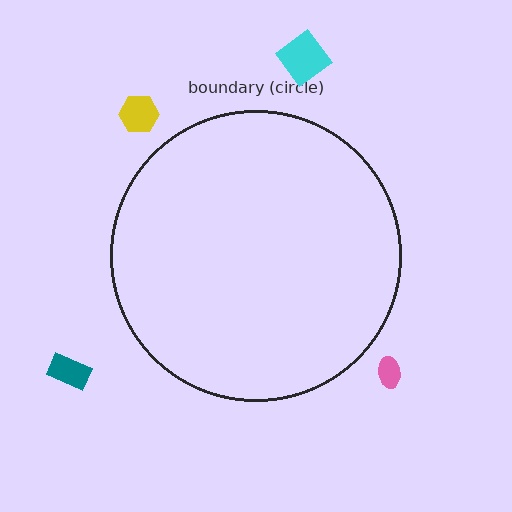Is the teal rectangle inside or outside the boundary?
Outside.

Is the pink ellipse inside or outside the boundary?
Outside.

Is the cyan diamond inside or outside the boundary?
Outside.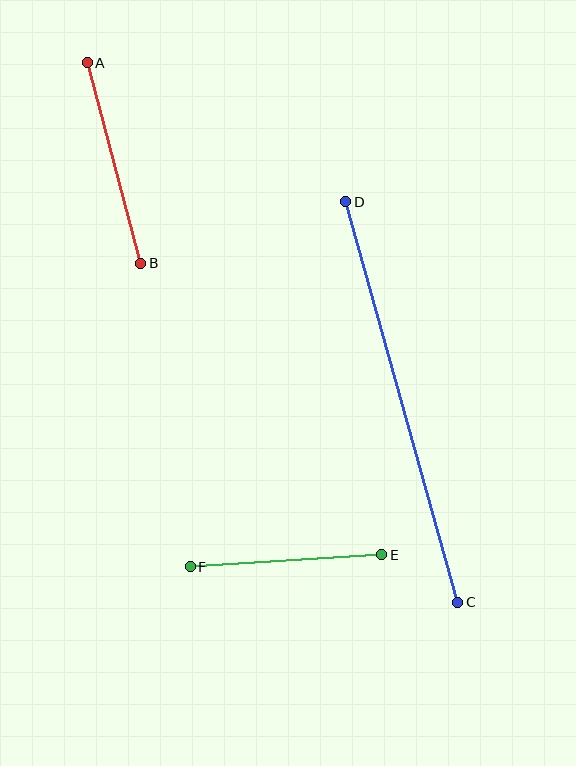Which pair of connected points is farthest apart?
Points C and D are farthest apart.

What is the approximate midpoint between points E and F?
The midpoint is at approximately (286, 561) pixels.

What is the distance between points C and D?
The distance is approximately 416 pixels.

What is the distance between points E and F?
The distance is approximately 192 pixels.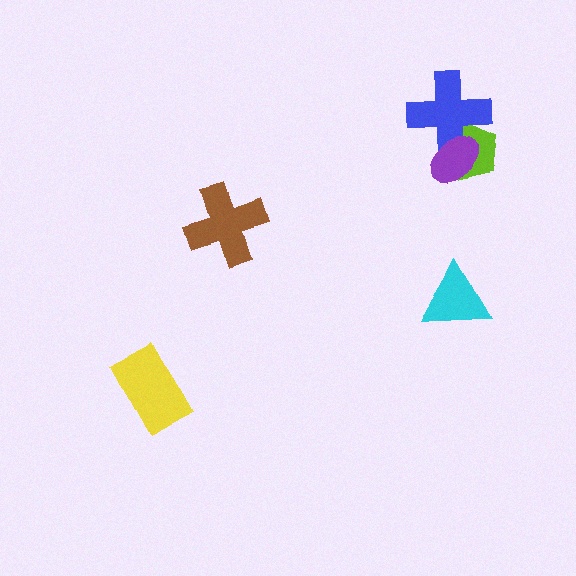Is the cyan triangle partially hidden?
No, no other shape covers it.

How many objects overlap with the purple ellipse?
2 objects overlap with the purple ellipse.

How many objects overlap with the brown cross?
0 objects overlap with the brown cross.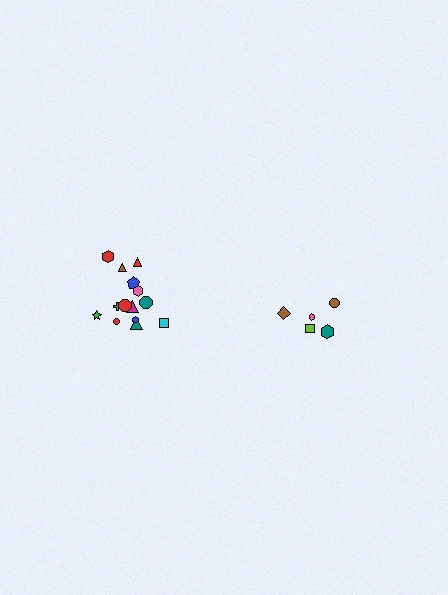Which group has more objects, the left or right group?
The left group.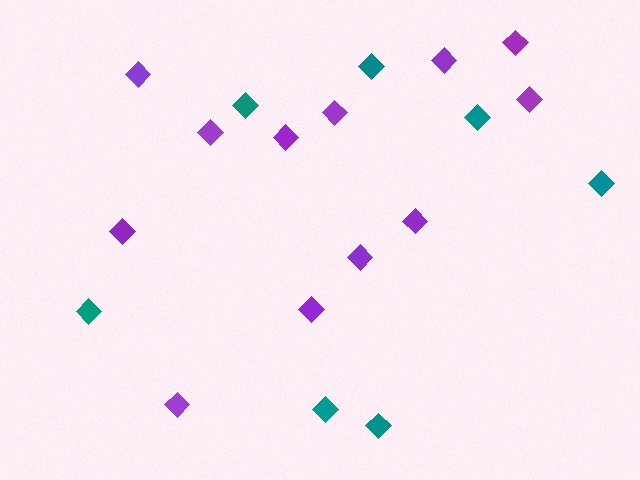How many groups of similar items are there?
There are 2 groups: one group of teal diamonds (7) and one group of purple diamonds (12).